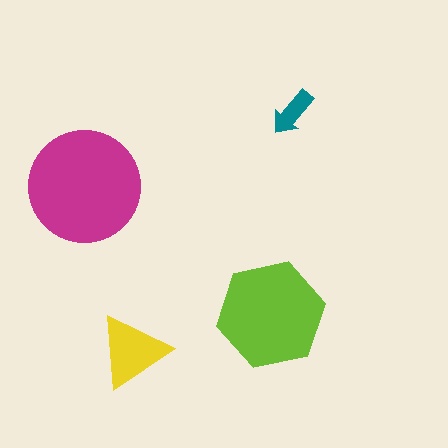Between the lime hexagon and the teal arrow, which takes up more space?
The lime hexagon.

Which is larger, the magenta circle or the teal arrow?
The magenta circle.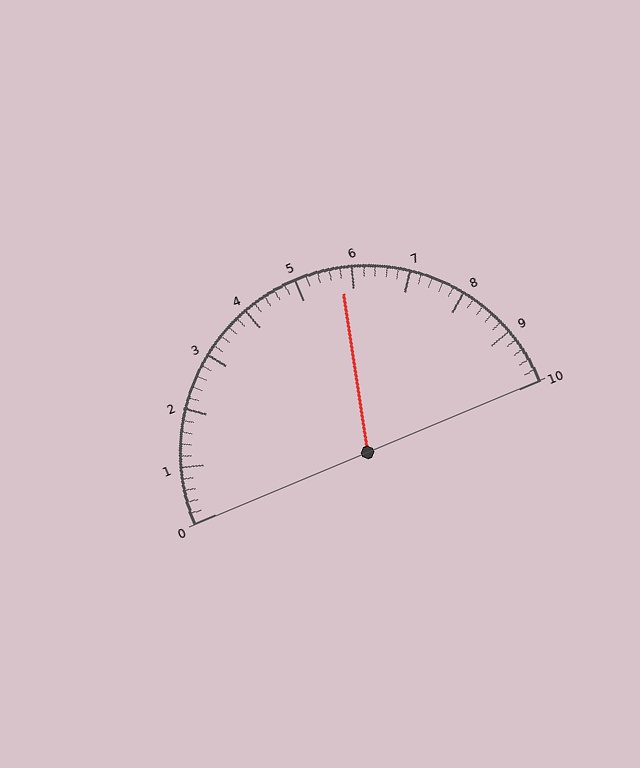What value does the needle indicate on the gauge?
The needle indicates approximately 5.8.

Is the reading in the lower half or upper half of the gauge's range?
The reading is in the upper half of the range (0 to 10).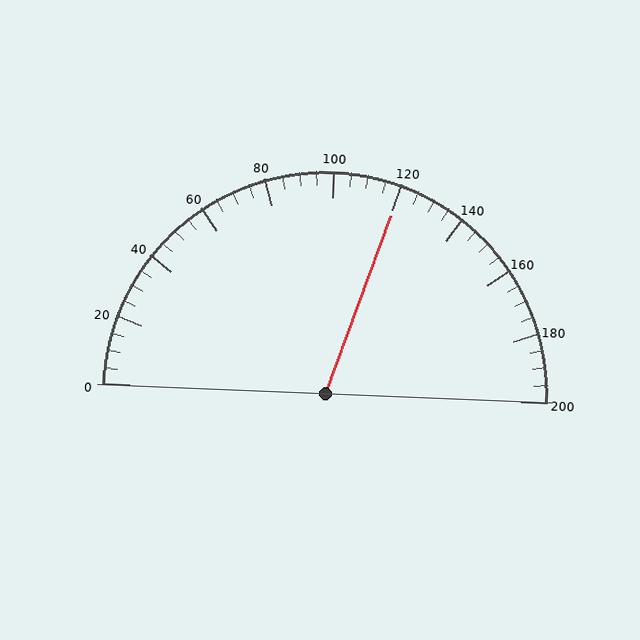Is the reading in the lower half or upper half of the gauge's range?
The reading is in the upper half of the range (0 to 200).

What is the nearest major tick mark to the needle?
The nearest major tick mark is 120.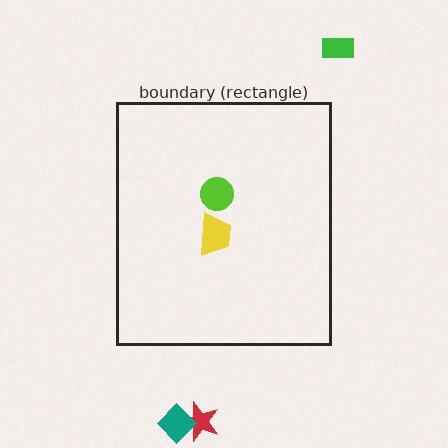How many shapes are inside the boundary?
2 inside, 3 outside.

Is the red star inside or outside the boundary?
Outside.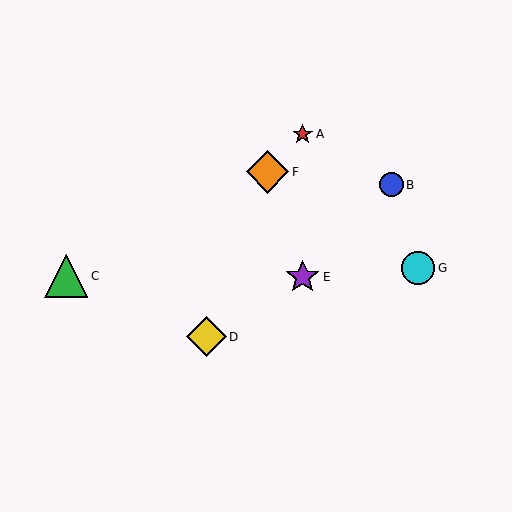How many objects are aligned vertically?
2 objects (A, E) are aligned vertically.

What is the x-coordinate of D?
Object D is at x≈206.